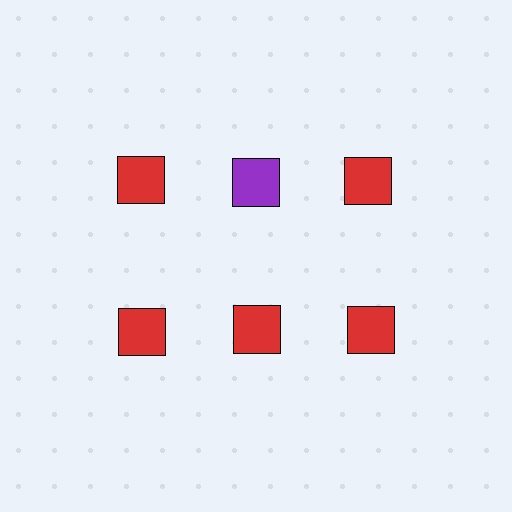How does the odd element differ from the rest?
It has a different color: purple instead of red.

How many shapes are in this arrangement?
There are 6 shapes arranged in a grid pattern.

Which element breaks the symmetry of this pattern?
The purple square in the top row, second from left column breaks the symmetry. All other shapes are red squares.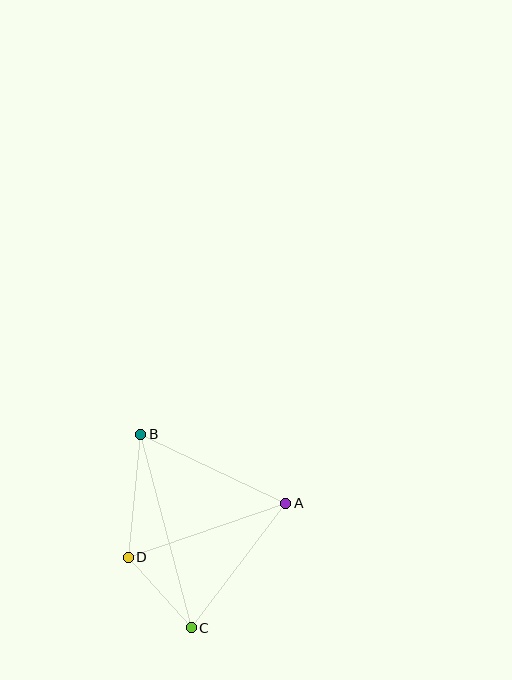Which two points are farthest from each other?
Points B and C are farthest from each other.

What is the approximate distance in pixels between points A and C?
The distance between A and C is approximately 156 pixels.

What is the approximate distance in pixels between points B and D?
The distance between B and D is approximately 124 pixels.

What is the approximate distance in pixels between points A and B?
The distance between A and B is approximately 160 pixels.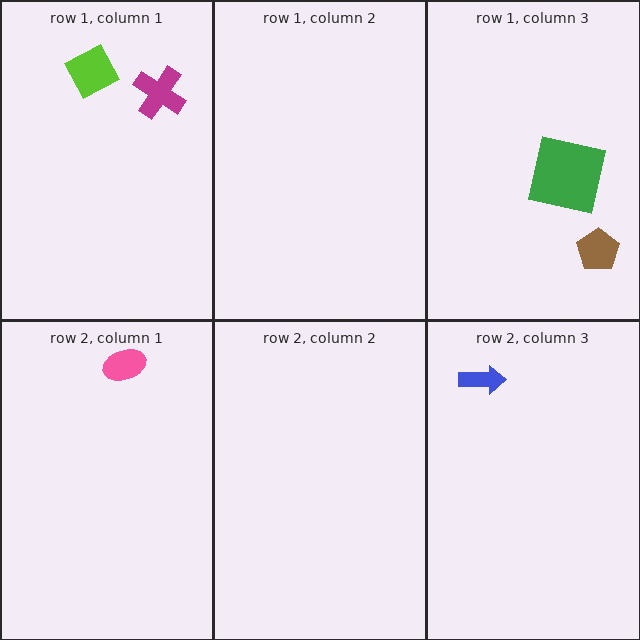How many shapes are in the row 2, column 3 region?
1.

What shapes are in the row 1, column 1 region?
The magenta cross, the lime diamond.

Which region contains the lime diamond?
The row 1, column 1 region.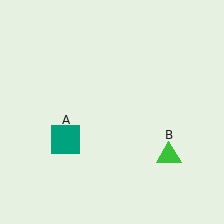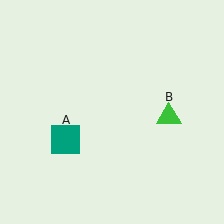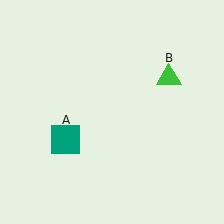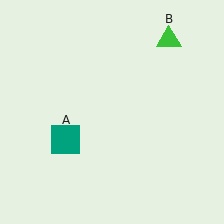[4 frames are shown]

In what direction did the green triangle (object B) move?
The green triangle (object B) moved up.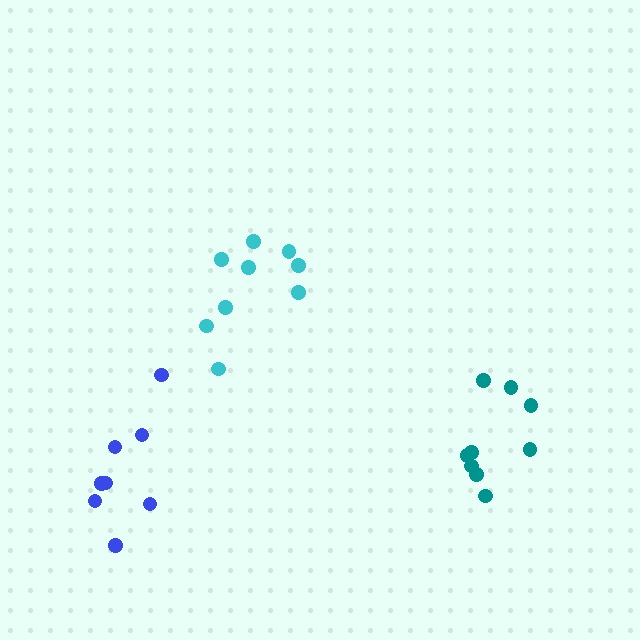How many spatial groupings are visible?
There are 3 spatial groupings.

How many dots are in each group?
Group 1: 9 dots, Group 2: 9 dots, Group 3: 8 dots (26 total).